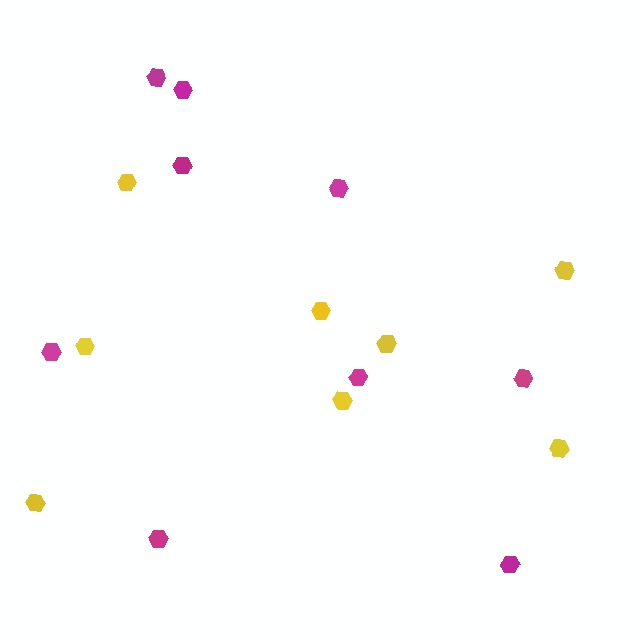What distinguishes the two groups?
There are 2 groups: one group of magenta hexagons (9) and one group of yellow hexagons (8).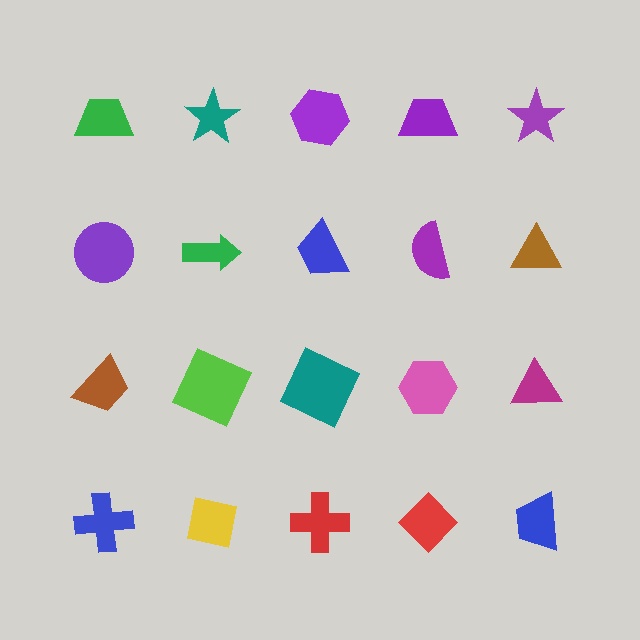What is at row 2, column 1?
A purple circle.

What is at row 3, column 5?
A magenta triangle.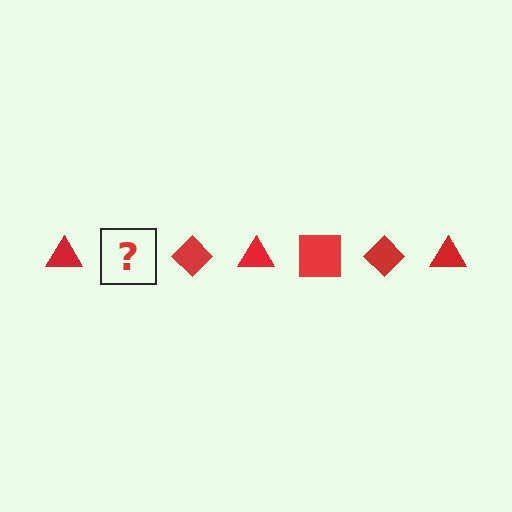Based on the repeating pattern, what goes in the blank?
The blank should be a red square.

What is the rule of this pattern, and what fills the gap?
The rule is that the pattern cycles through triangle, square, diamond shapes in red. The gap should be filled with a red square.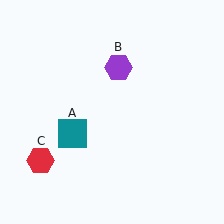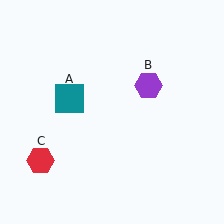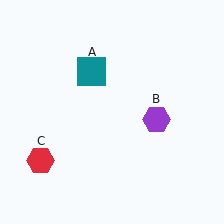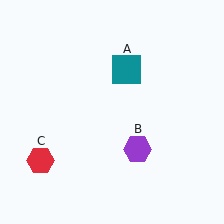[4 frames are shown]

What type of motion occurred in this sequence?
The teal square (object A), purple hexagon (object B) rotated clockwise around the center of the scene.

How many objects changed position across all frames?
2 objects changed position: teal square (object A), purple hexagon (object B).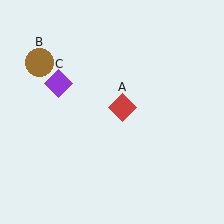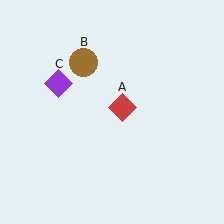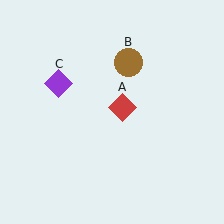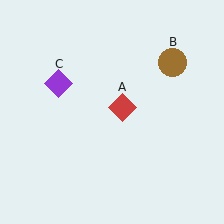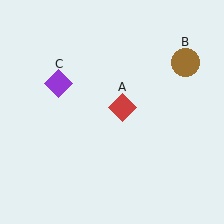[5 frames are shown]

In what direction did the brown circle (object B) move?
The brown circle (object B) moved right.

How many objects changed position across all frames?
1 object changed position: brown circle (object B).